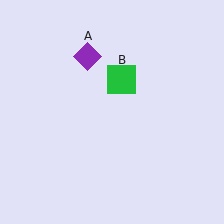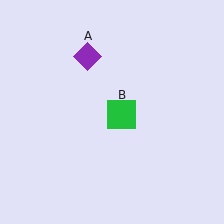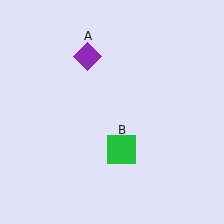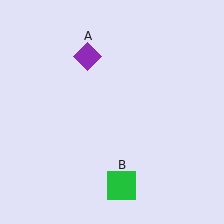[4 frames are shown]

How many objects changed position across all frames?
1 object changed position: green square (object B).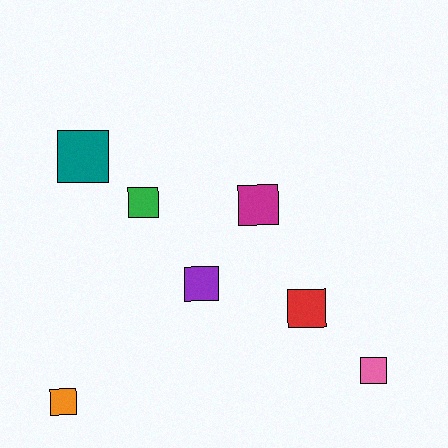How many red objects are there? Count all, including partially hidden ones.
There is 1 red object.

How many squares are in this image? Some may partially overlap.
There are 7 squares.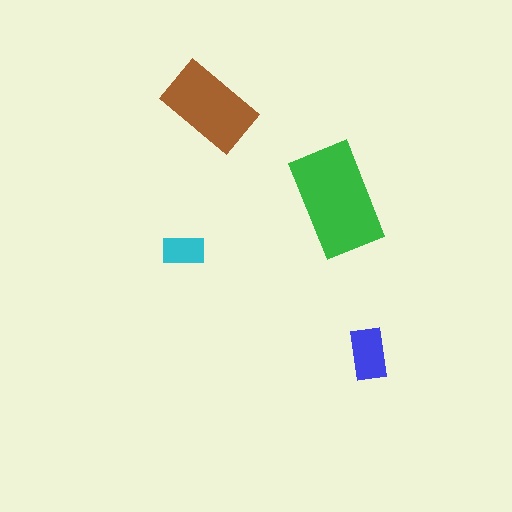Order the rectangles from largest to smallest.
the green one, the brown one, the blue one, the cyan one.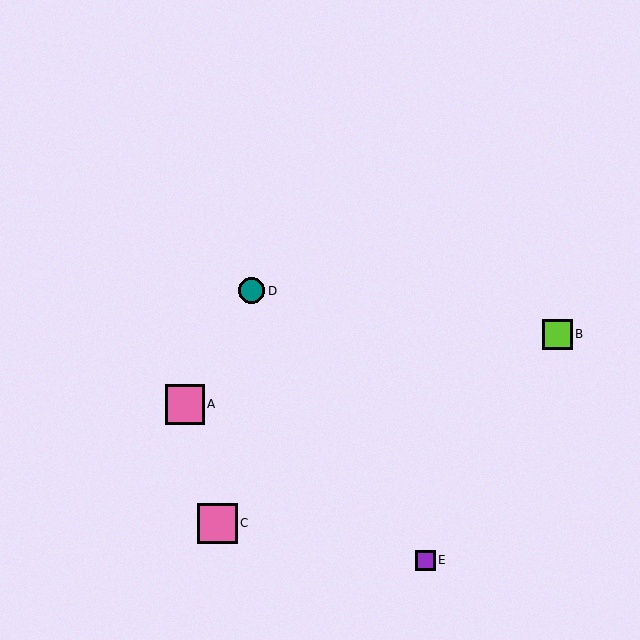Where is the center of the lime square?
The center of the lime square is at (557, 334).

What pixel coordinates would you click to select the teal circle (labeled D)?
Click at (252, 291) to select the teal circle D.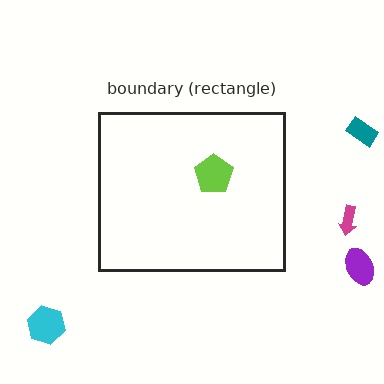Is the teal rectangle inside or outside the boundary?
Outside.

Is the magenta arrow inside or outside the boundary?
Outside.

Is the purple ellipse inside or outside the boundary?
Outside.